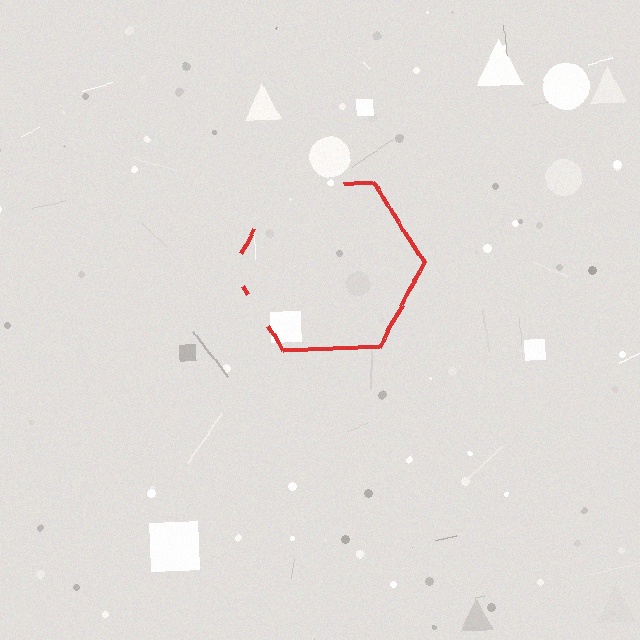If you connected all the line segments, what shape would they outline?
They would outline a hexagon.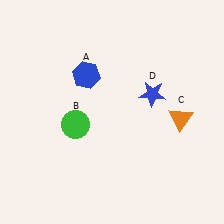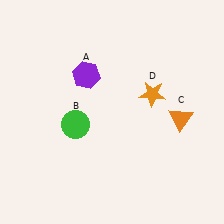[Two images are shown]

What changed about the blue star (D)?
In Image 1, D is blue. In Image 2, it changed to orange.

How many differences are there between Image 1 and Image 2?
There are 2 differences between the two images.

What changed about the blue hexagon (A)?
In Image 1, A is blue. In Image 2, it changed to purple.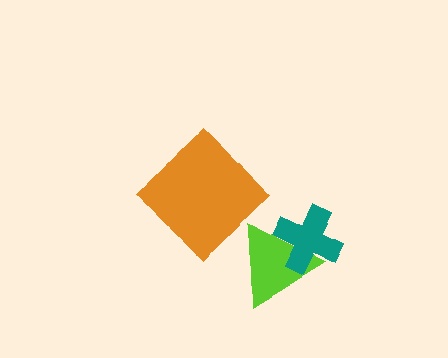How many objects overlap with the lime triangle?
1 object overlaps with the lime triangle.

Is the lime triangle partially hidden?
Yes, it is partially covered by another shape.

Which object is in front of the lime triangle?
The teal cross is in front of the lime triangle.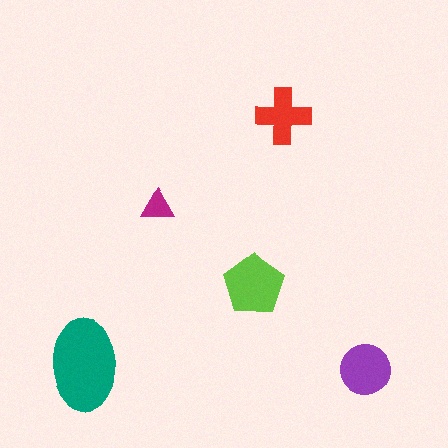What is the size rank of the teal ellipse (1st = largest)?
1st.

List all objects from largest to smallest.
The teal ellipse, the lime pentagon, the purple circle, the red cross, the magenta triangle.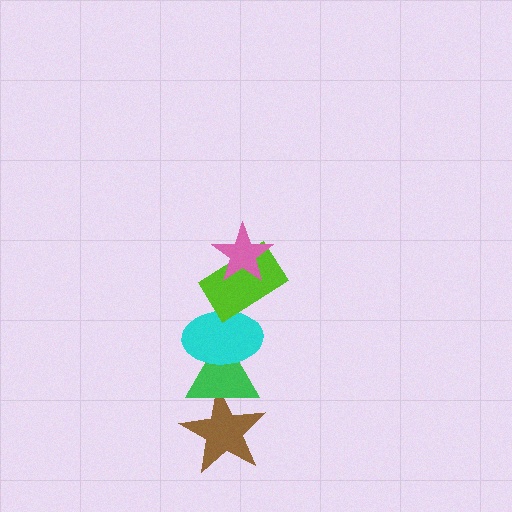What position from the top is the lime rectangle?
The lime rectangle is 2nd from the top.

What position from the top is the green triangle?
The green triangle is 4th from the top.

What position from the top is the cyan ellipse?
The cyan ellipse is 3rd from the top.